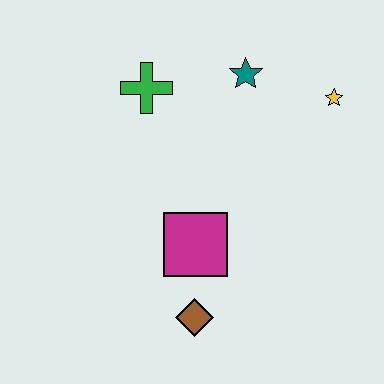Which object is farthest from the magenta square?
The yellow star is farthest from the magenta square.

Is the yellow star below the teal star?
Yes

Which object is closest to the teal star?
The yellow star is closest to the teal star.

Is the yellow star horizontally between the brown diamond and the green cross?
No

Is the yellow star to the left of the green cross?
No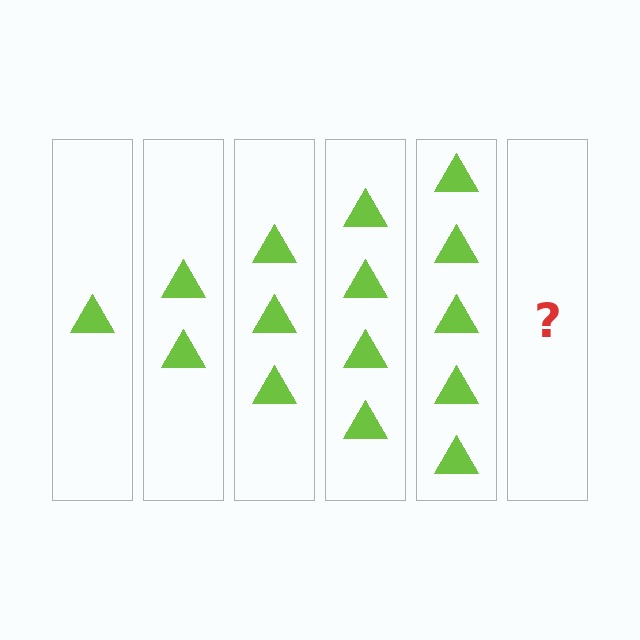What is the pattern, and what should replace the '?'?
The pattern is that each step adds one more triangle. The '?' should be 6 triangles.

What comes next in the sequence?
The next element should be 6 triangles.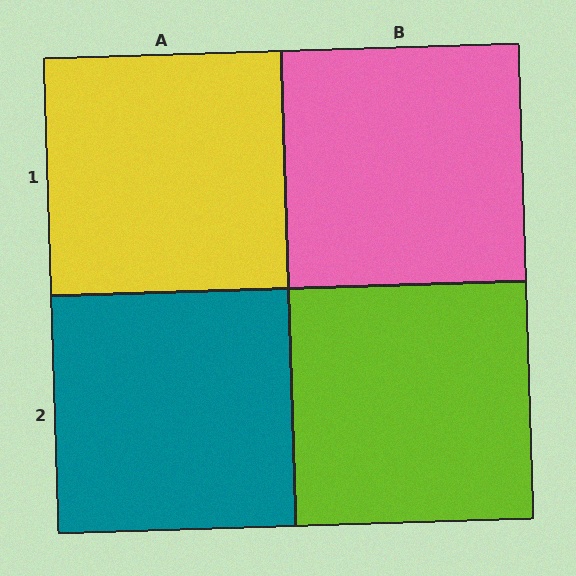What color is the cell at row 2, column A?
Teal.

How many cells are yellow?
1 cell is yellow.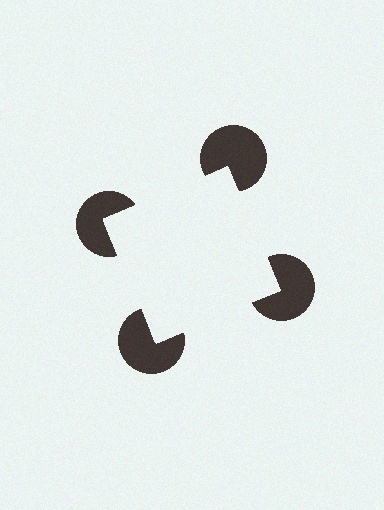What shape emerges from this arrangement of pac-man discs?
An illusory square — its edges are inferred from the aligned wedge cuts in the pac-man discs, not physically drawn.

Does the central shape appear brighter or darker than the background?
It typically appears slightly brighter than the background, even though no actual brightness change is drawn.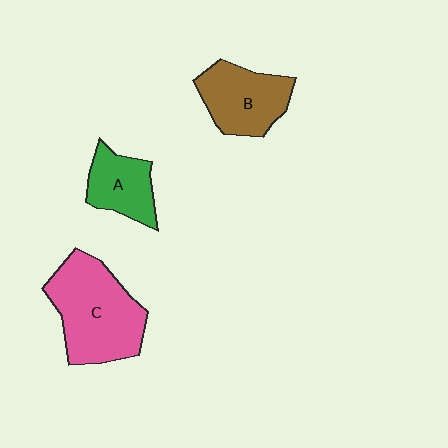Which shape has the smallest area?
Shape A (green).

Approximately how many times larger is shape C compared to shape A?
Approximately 2.0 times.